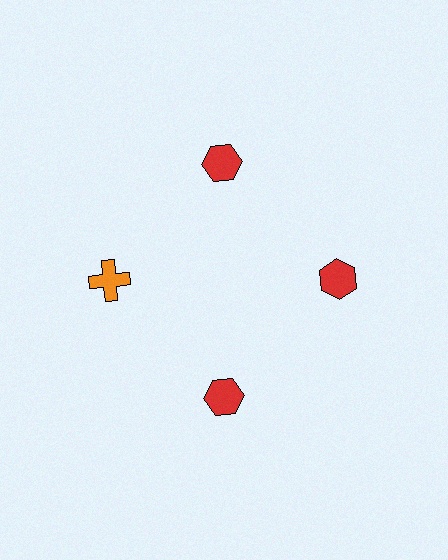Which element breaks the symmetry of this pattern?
The orange cross at roughly the 9 o'clock position breaks the symmetry. All other shapes are red hexagons.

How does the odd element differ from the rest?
It differs in both color (orange instead of red) and shape (cross instead of hexagon).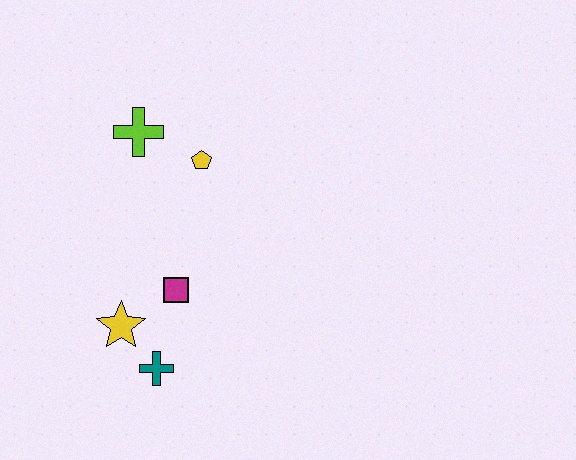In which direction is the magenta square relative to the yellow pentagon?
The magenta square is below the yellow pentagon.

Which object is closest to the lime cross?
The yellow pentagon is closest to the lime cross.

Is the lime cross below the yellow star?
No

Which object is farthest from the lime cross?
The teal cross is farthest from the lime cross.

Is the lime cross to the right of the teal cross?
No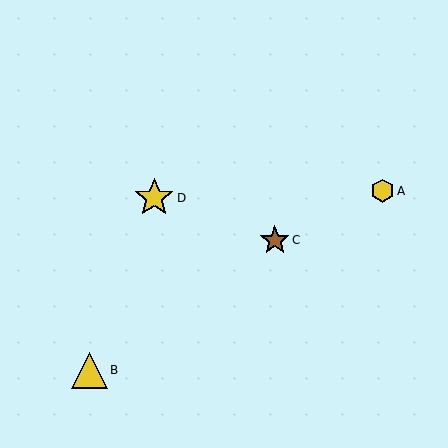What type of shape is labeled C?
Shape C is a brown star.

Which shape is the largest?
The yellow star (labeled D) is the largest.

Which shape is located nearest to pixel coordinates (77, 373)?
The yellow triangle (labeled B) at (89, 370) is nearest to that location.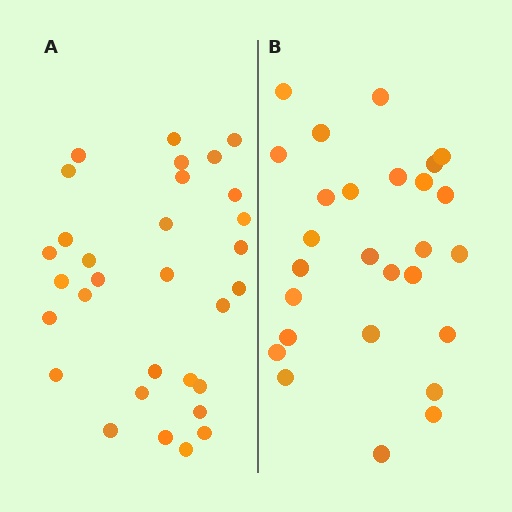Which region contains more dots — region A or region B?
Region A (the left region) has more dots.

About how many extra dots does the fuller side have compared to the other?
Region A has about 4 more dots than region B.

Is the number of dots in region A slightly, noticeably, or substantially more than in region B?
Region A has only slightly more — the two regions are fairly close. The ratio is roughly 1.1 to 1.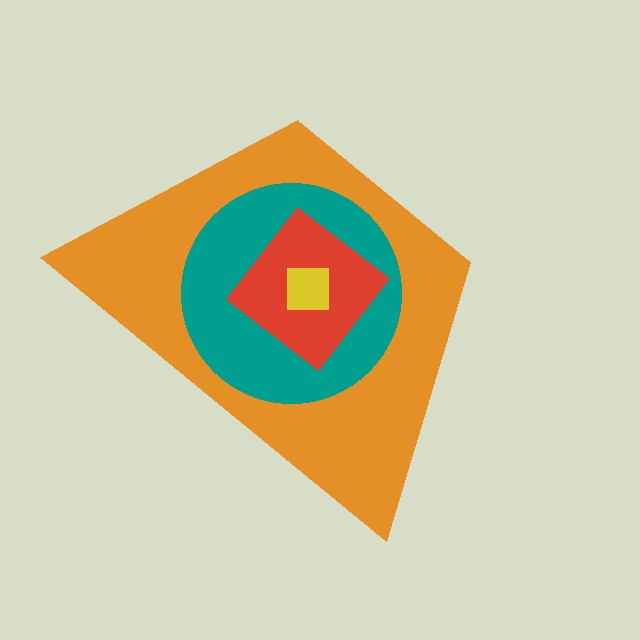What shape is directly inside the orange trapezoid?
The teal circle.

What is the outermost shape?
The orange trapezoid.